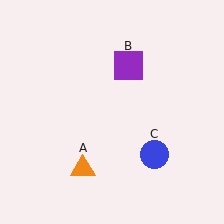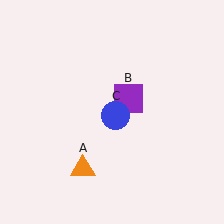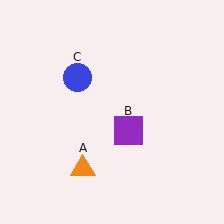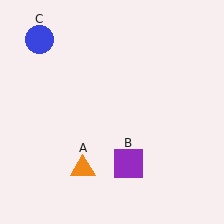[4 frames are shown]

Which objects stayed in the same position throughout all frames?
Orange triangle (object A) remained stationary.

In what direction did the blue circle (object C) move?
The blue circle (object C) moved up and to the left.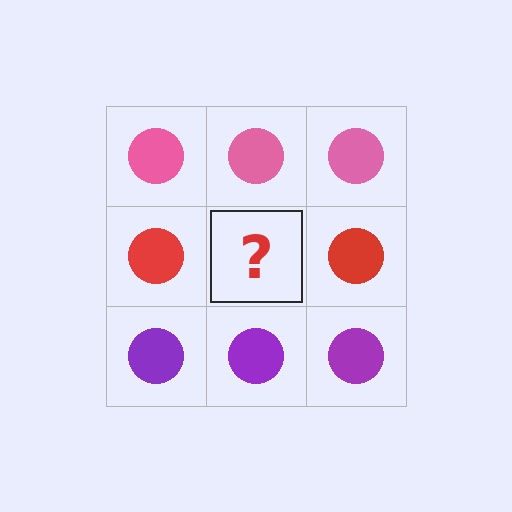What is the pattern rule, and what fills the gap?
The rule is that each row has a consistent color. The gap should be filled with a red circle.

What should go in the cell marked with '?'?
The missing cell should contain a red circle.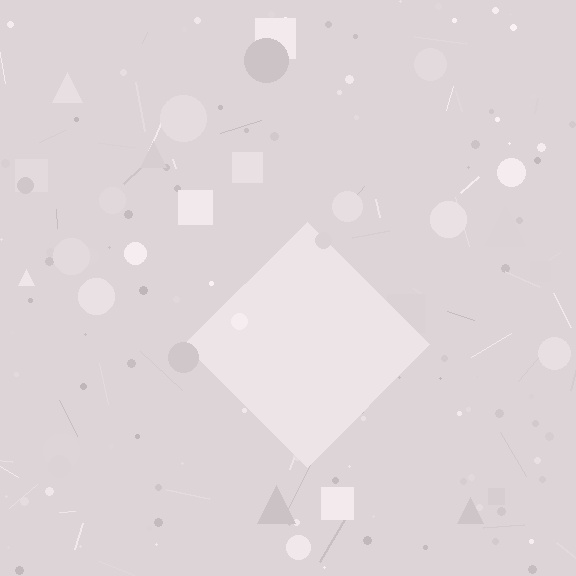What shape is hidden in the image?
A diamond is hidden in the image.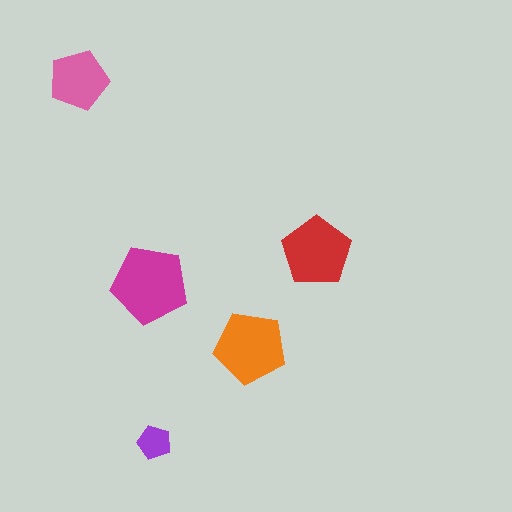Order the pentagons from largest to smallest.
the magenta one, the orange one, the red one, the pink one, the purple one.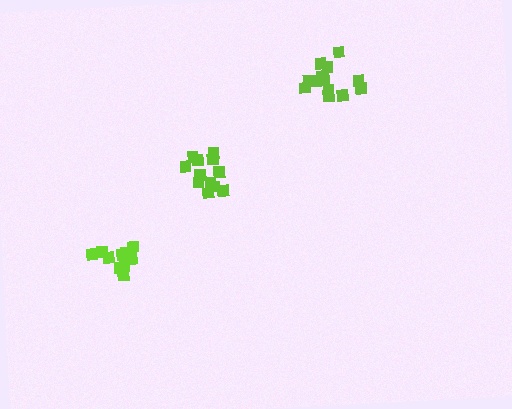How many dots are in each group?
Group 1: 12 dots, Group 2: 11 dots, Group 3: 13 dots (36 total).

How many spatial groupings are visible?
There are 3 spatial groupings.